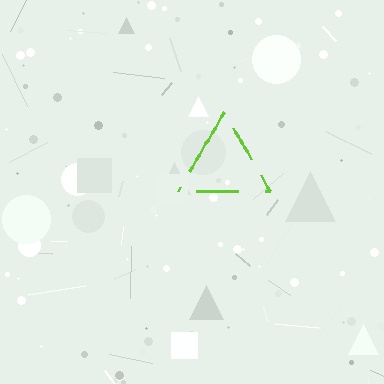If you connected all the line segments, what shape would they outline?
They would outline a triangle.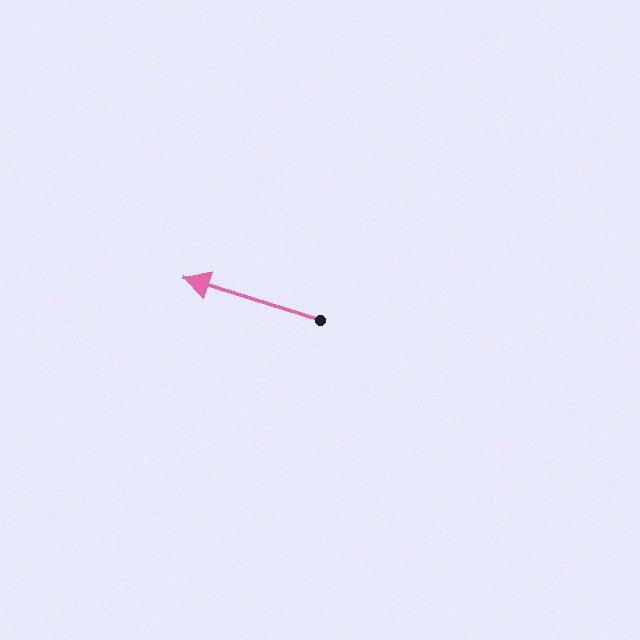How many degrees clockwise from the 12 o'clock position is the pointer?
Approximately 287 degrees.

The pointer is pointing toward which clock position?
Roughly 10 o'clock.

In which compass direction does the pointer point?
West.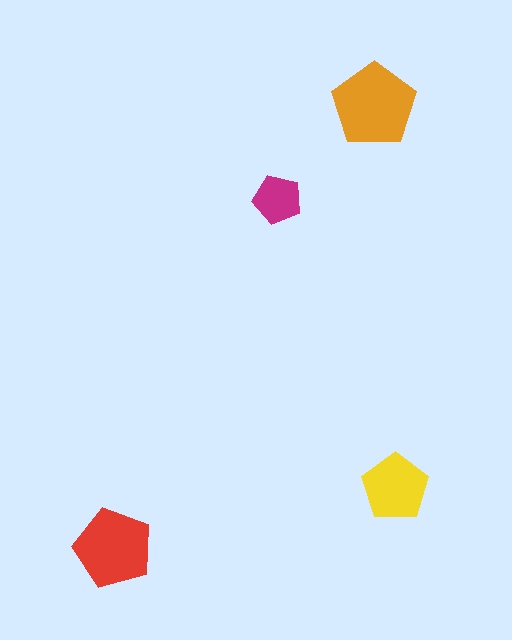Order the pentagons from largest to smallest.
the orange one, the red one, the yellow one, the magenta one.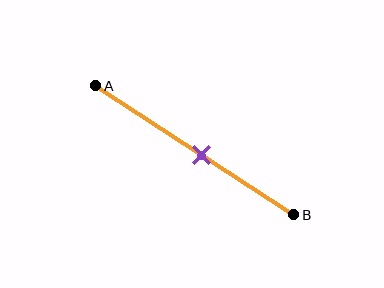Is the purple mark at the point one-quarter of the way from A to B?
No, the mark is at about 55% from A, not at the 25% one-quarter point.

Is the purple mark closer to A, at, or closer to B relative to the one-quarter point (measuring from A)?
The purple mark is closer to point B than the one-quarter point of segment AB.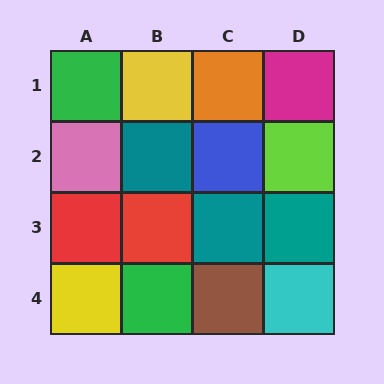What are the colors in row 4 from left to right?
Yellow, green, brown, cyan.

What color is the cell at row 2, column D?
Lime.